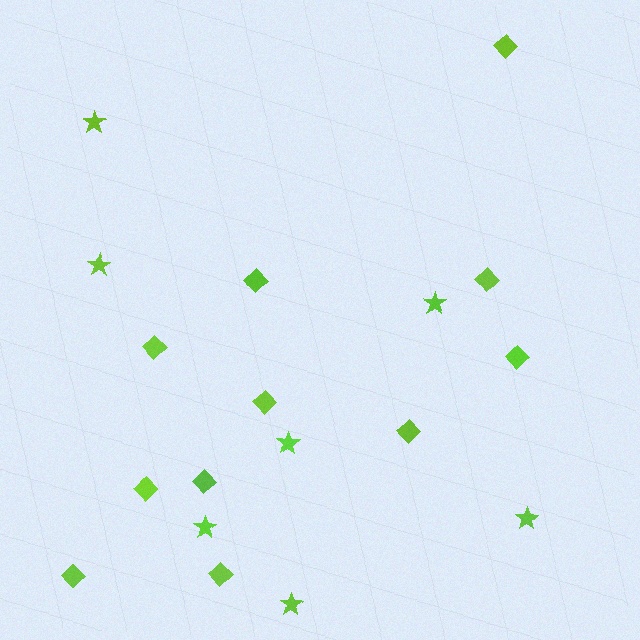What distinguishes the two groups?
There are 2 groups: one group of stars (7) and one group of diamonds (11).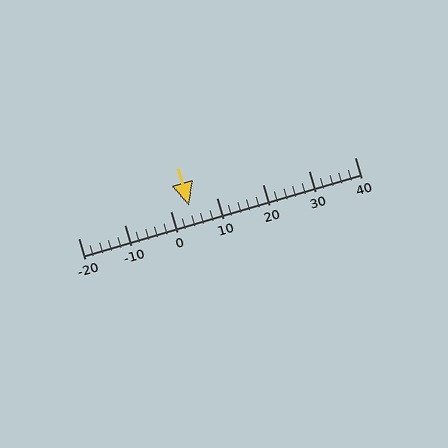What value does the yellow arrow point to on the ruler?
The yellow arrow points to approximately 4.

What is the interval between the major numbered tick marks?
The major tick marks are spaced 10 units apart.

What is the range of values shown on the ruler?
The ruler shows values from -20 to 40.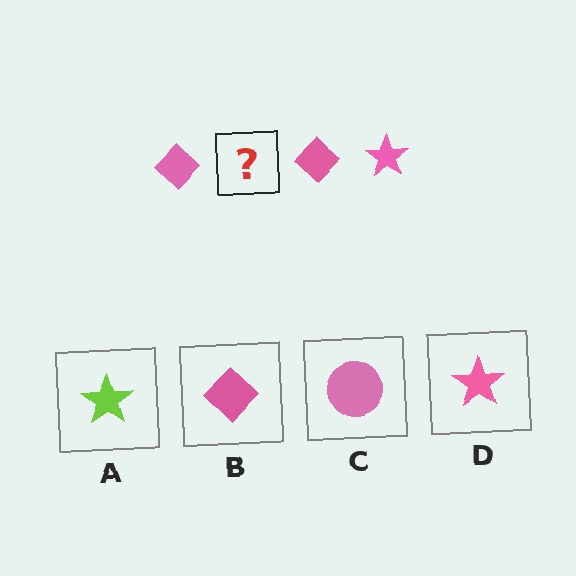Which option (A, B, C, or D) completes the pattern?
D.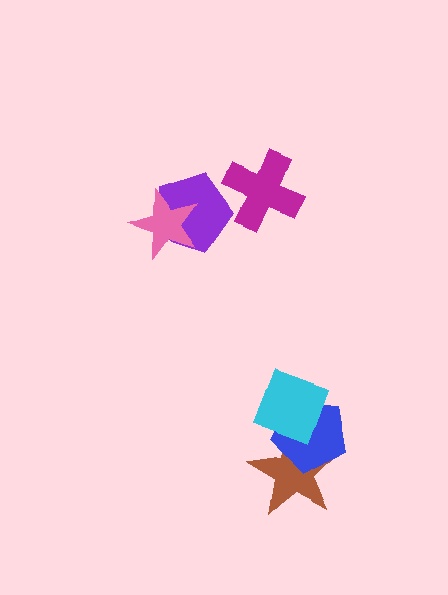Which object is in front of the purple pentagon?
The pink star is in front of the purple pentagon.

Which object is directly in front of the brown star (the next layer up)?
The blue pentagon is directly in front of the brown star.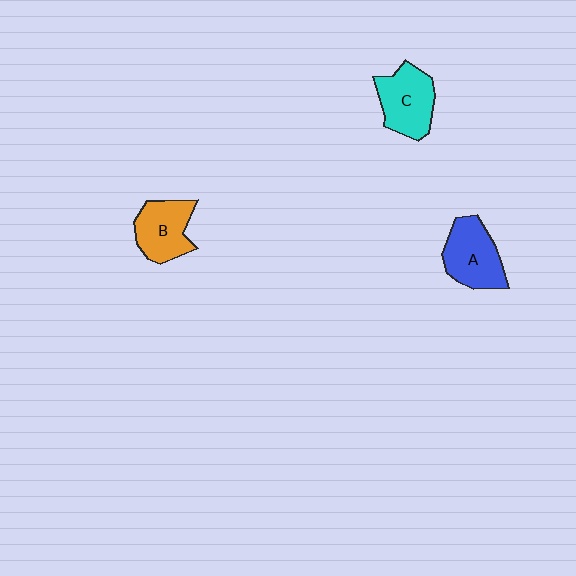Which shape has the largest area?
Shape A (blue).